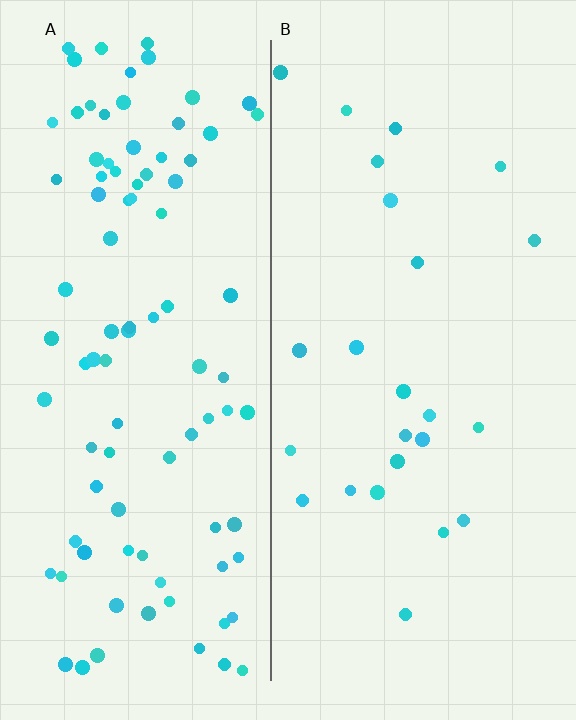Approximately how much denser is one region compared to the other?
Approximately 3.9× — region A over region B.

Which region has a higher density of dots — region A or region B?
A (the left).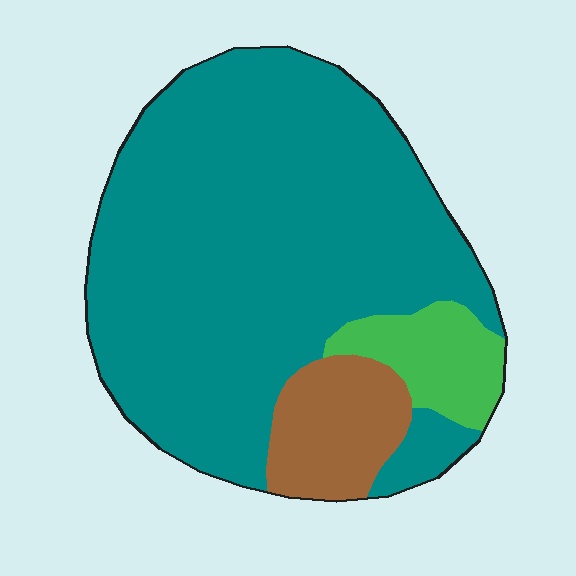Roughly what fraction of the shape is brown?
Brown takes up about one eighth (1/8) of the shape.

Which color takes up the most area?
Teal, at roughly 80%.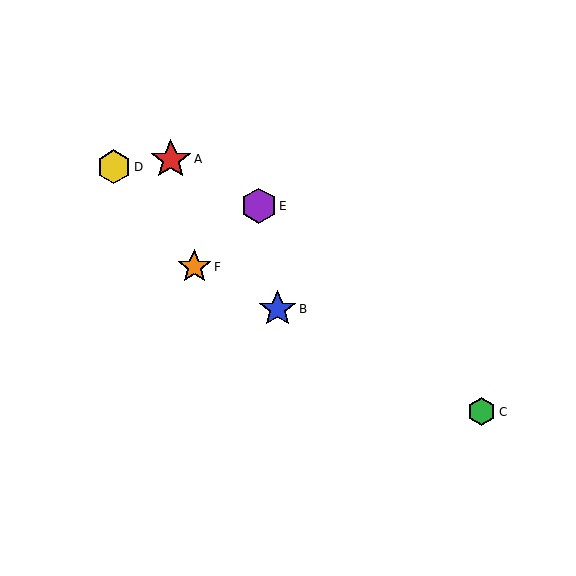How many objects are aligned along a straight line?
3 objects (B, C, F) are aligned along a straight line.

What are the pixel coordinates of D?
Object D is at (114, 167).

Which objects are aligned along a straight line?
Objects B, C, F are aligned along a straight line.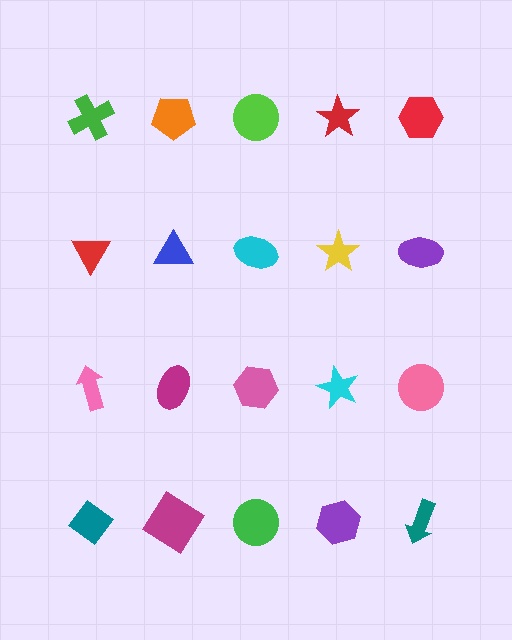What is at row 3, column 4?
A cyan star.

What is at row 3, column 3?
A pink hexagon.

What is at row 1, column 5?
A red hexagon.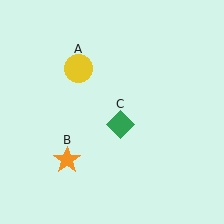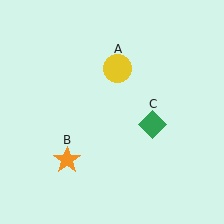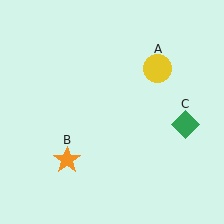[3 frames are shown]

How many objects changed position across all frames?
2 objects changed position: yellow circle (object A), green diamond (object C).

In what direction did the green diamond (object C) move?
The green diamond (object C) moved right.